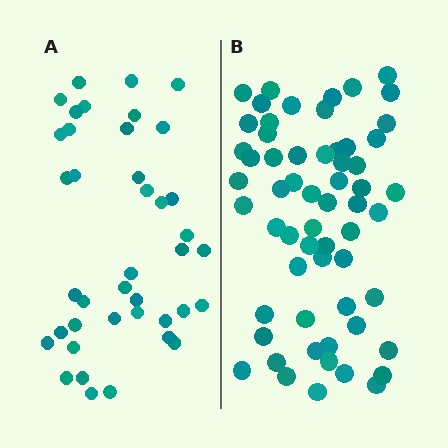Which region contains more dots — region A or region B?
Region B (the right region) has more dots.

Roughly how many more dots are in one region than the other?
Region B has approximately 20 more dots than region A.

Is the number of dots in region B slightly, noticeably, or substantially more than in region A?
Region B has substantially more. The ratio is roughly 1.5 to 1.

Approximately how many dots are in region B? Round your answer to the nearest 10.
About 60 dots.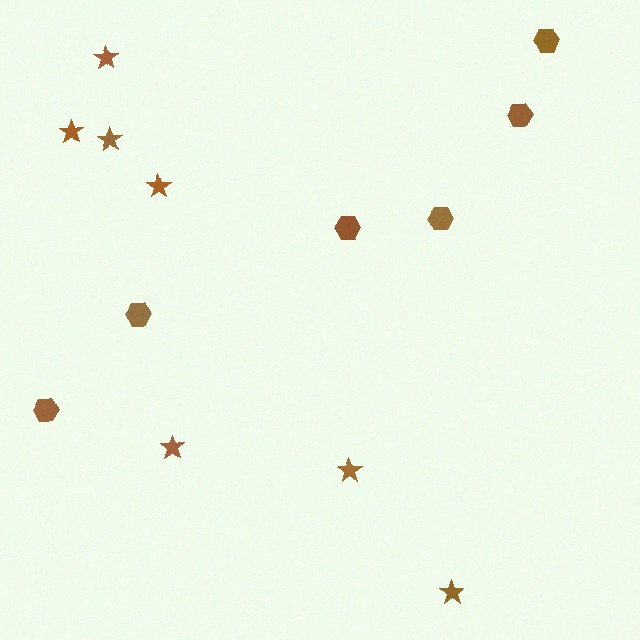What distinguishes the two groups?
There are 2 groups: one group of hexagons (6) and one group of stars (7).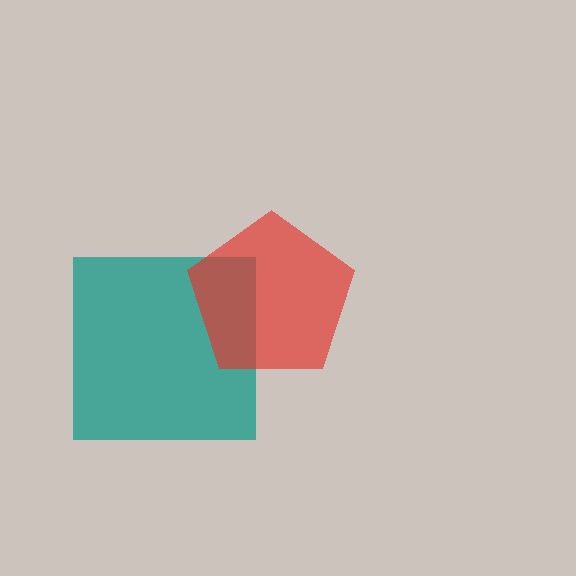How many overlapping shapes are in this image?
There are 2 overlapping shapes in the image.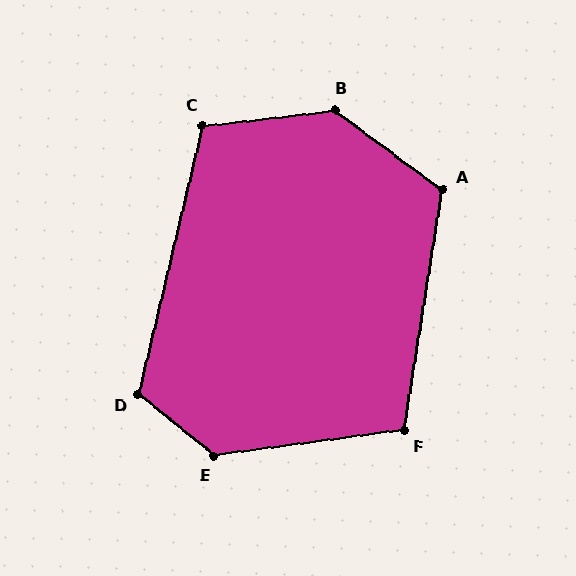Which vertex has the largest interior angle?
B, at approximately 137 degrees.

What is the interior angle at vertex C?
Approximately 110 degrees (obtuse).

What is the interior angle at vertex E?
Approximately 133 degrees (obtuse).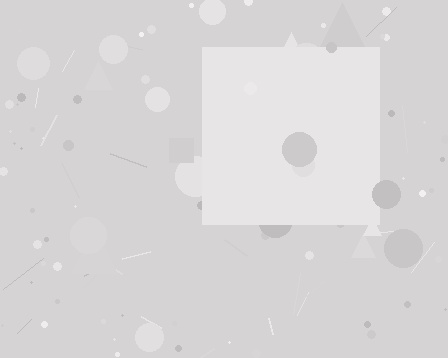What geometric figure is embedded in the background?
A square is embedded in the background.